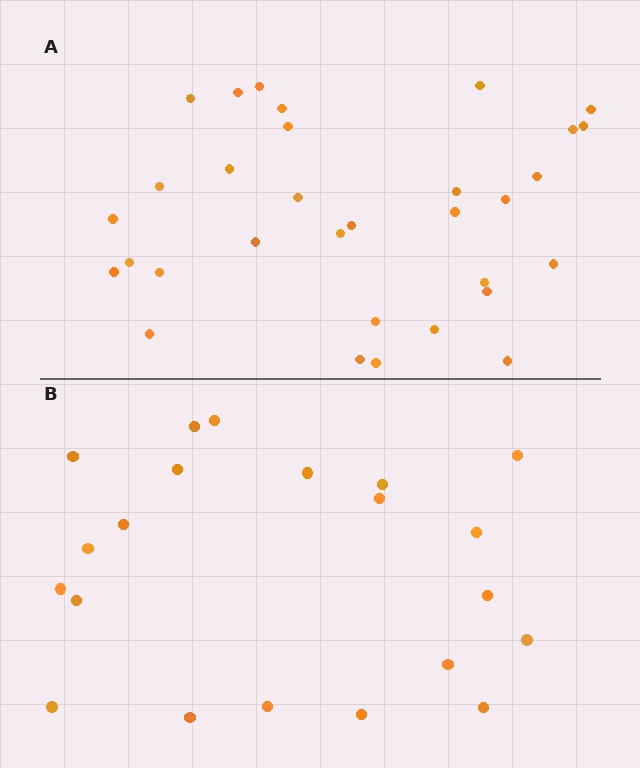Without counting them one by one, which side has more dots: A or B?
Region A (the top region) has more dots.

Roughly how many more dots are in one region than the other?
Region A has roughly 12 or so more dots than region B.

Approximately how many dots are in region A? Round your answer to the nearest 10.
About 30 dots. (The exact count is 32, which rounds to 30.)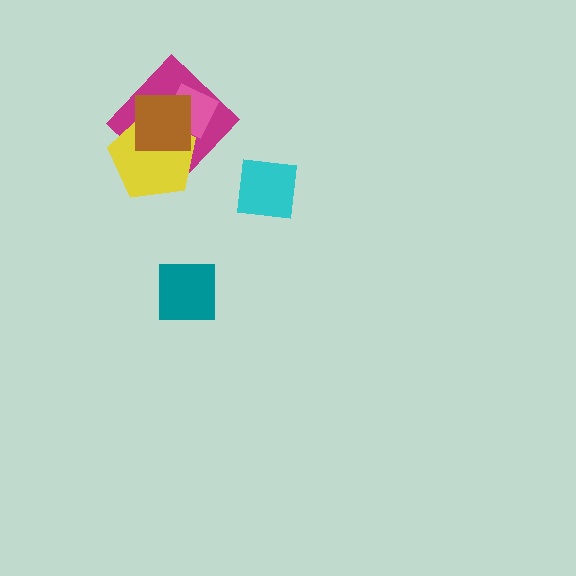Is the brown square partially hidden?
No, no other shape covers it.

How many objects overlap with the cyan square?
0 objects overlap with the cyan square.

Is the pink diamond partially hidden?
Yes, it is partially covered by another shape.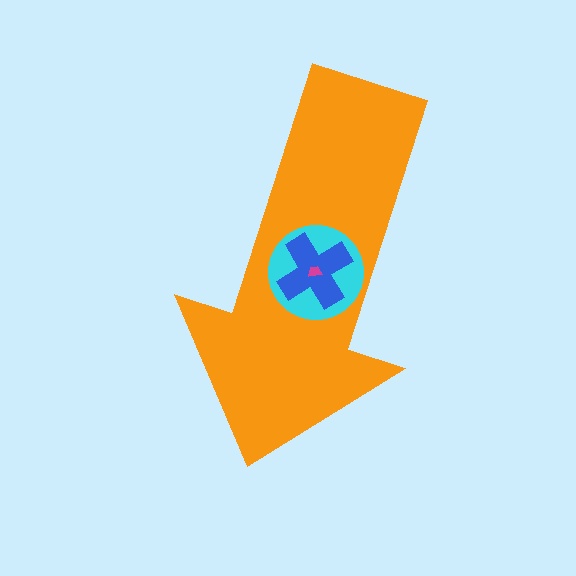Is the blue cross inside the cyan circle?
Yes.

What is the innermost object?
The magenta trapezoid.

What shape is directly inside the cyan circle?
The blue cross.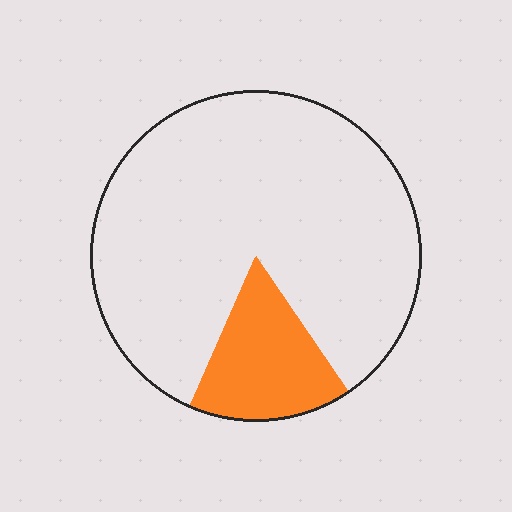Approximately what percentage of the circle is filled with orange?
Approximately 15%.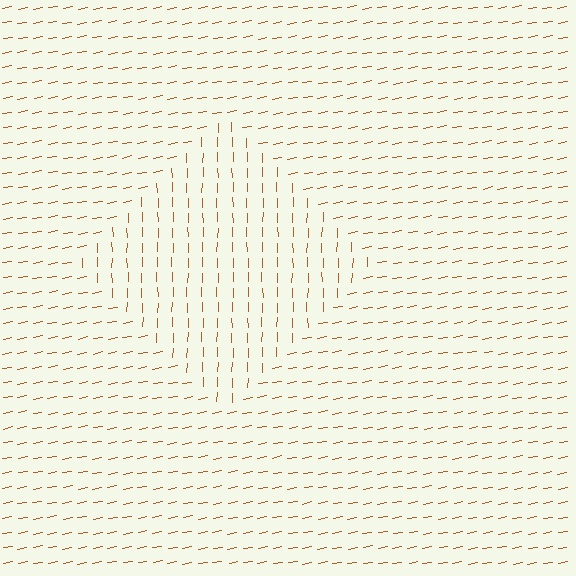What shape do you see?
I see a diamond.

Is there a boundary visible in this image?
Yes, there is a texture boundary formed by a change in line orientation.